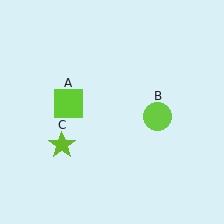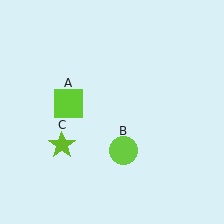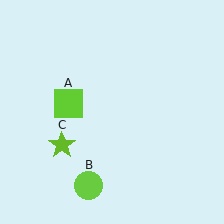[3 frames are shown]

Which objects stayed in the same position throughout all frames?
Lime square (object A) and lime star (object C) remained stationary.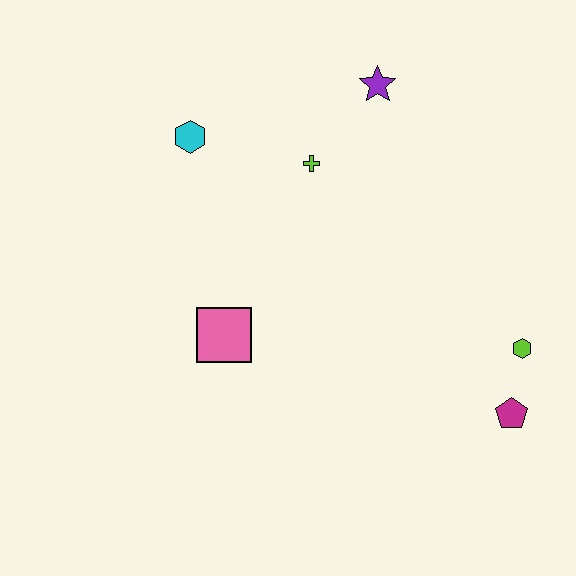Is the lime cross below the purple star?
Yes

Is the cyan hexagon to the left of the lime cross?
Yes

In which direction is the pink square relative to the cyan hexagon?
The pink square is below the cyan hexagon.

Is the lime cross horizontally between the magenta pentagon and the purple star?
No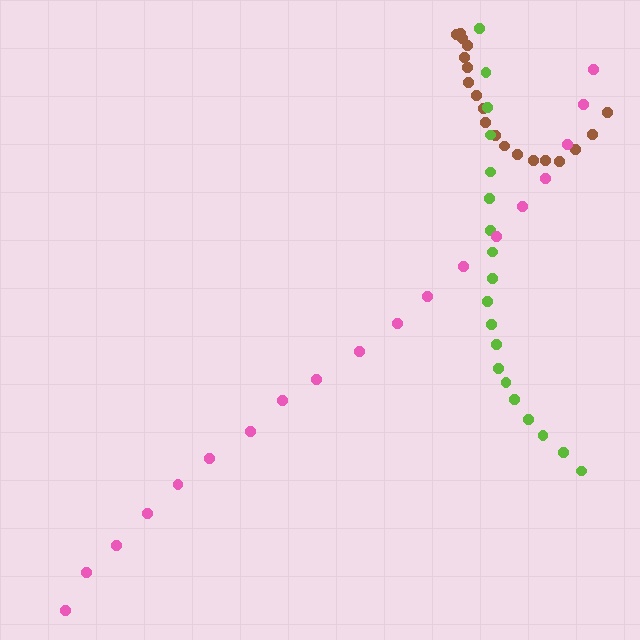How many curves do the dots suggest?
There are 3 distinct paths.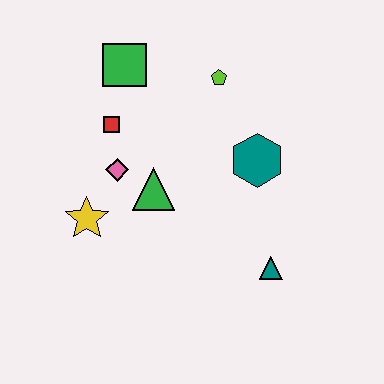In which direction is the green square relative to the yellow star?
The green square is above the yellow star.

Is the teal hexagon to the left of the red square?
No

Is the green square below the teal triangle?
No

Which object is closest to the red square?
The pink diamond is closest to the red square.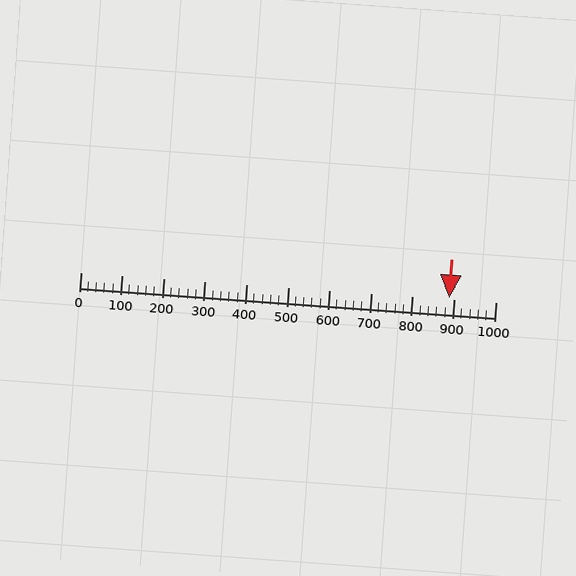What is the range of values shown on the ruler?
The ruler shows values from 0 to 1000.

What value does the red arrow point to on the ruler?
The red arrow points to approximately 888.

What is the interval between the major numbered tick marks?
The major tick marks are spaced 100 units apart.